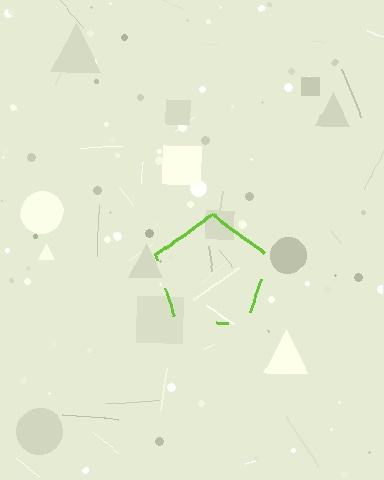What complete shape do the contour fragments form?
The contour fragments form a pentagon.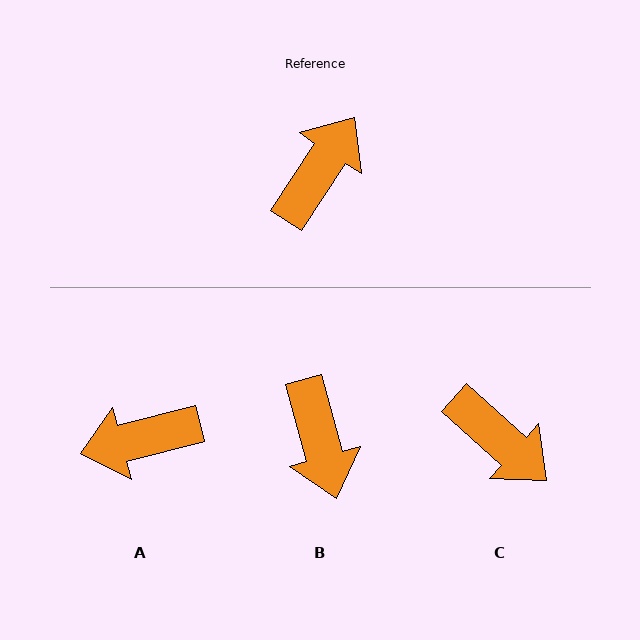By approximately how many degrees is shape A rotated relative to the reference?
Approximately 138 degrees counter-clockwise.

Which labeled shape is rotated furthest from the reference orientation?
A, about 138 degrees away.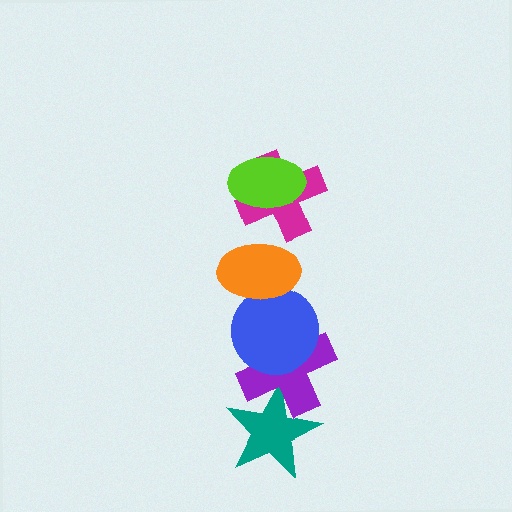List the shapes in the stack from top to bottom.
From top to bottom: the lime ellipse, the magenta cross, the orange ellipse, the blue circle, the purple cross, the teal star.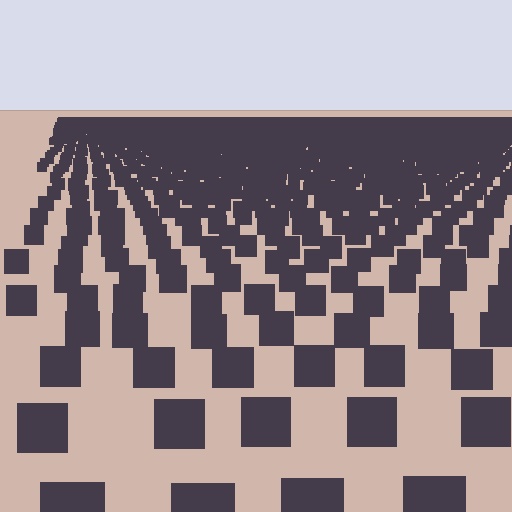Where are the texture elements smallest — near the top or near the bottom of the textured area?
Near the top.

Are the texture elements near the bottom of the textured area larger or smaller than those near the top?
Larger. Near the bottom, elements are closer to the viewer and appear at a bigger on-screen size.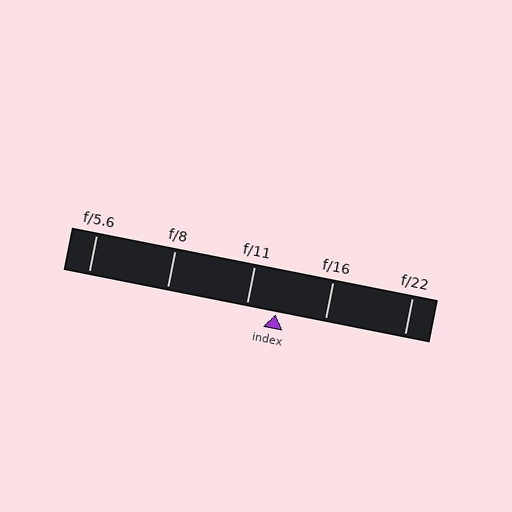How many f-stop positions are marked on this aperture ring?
There are 5 f-stop positions marked.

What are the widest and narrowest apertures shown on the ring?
The widest aperture shown is f/5.6 and the narrowest is f/22.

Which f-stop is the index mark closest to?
The index mark is closest to f/11.